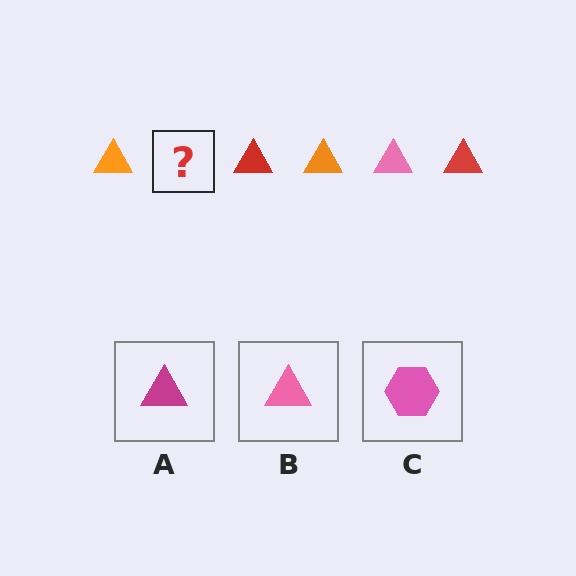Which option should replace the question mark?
Option B.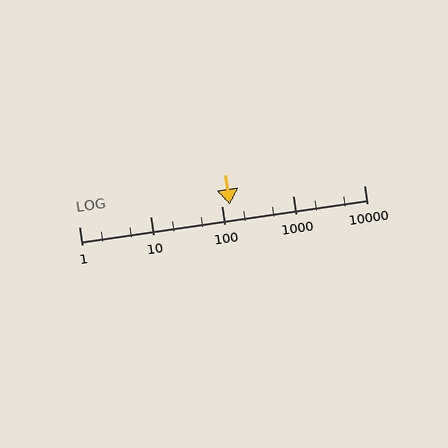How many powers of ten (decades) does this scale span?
The scale spans 4 decades, from 1 to 10000.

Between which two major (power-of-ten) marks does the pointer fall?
The pointer is between 100 and 1000.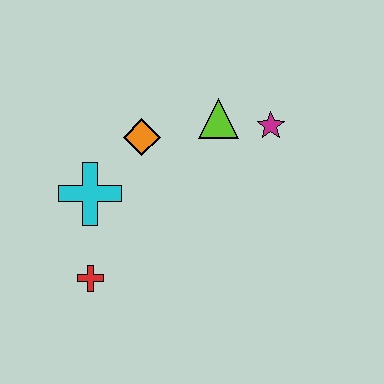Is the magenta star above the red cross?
Yes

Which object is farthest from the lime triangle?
The red cross is farthest from the lime triangle.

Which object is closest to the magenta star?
The lime triangle is closest to the magenta star.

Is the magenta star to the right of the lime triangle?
Yes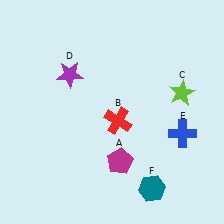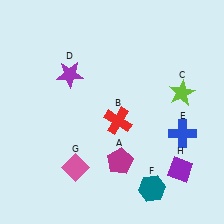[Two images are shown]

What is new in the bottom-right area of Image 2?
A purple diamond (H) was added in the bottom-right area of Image 2.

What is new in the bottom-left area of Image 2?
A pink diamond (G) was added in the bottom-left area of Image 2.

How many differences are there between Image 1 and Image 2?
There are 2 differences between the two images.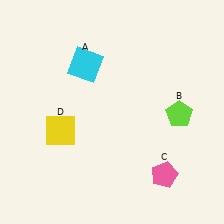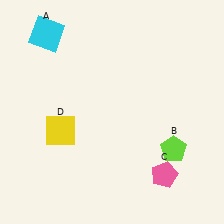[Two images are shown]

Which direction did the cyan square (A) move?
The cyan square (A) moved left.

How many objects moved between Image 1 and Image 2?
2 objects moved between the two images.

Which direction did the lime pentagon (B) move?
The lime pentagon (B) moved down.